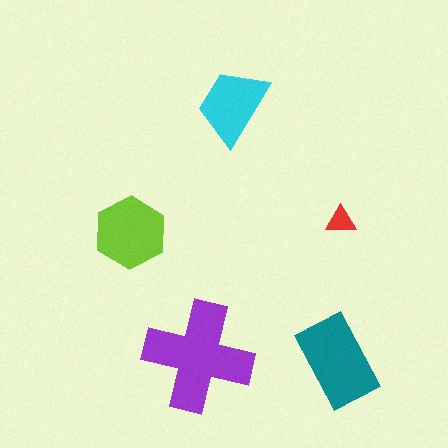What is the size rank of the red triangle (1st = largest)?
5th.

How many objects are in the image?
There are 5 objects in the image.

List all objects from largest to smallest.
The purple cross, the teal rectangle, the lime hexagon, the cyan trapezoid, the red triangle.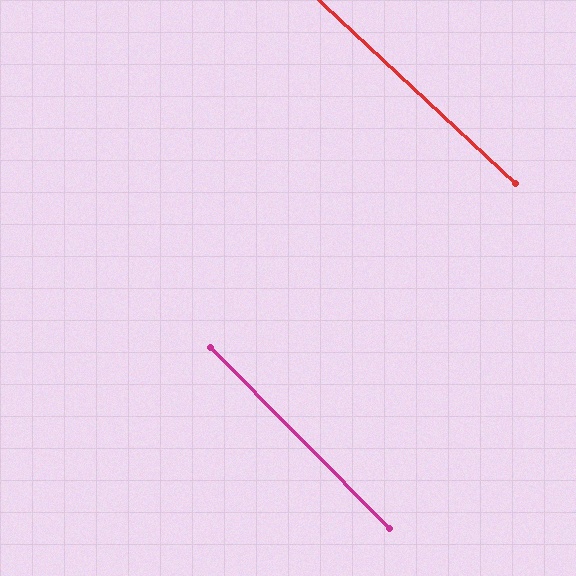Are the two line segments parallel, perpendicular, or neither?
Parallel — their directions differ by only 1.9°.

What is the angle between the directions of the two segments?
Approximately 2 degrees.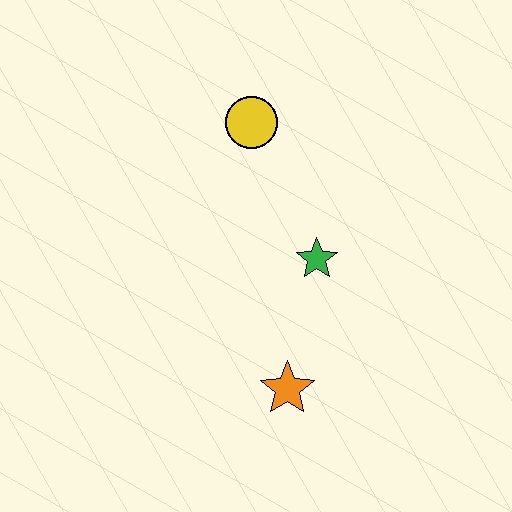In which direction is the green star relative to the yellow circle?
The green star is below the yellow circle.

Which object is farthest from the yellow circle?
The orange star is farthest from the yellow circle.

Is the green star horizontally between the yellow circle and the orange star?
No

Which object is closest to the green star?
The orange star is closest to the green star.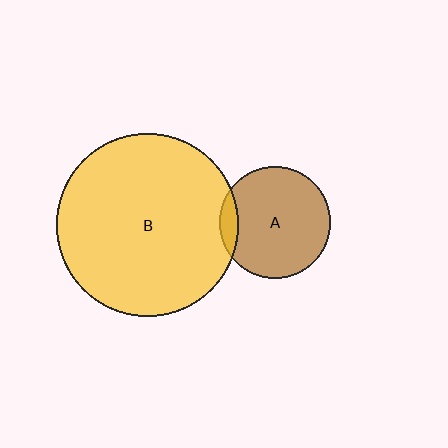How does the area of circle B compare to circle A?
Approximately 2.7 times.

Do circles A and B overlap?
Yes.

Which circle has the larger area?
Circle B (yellow).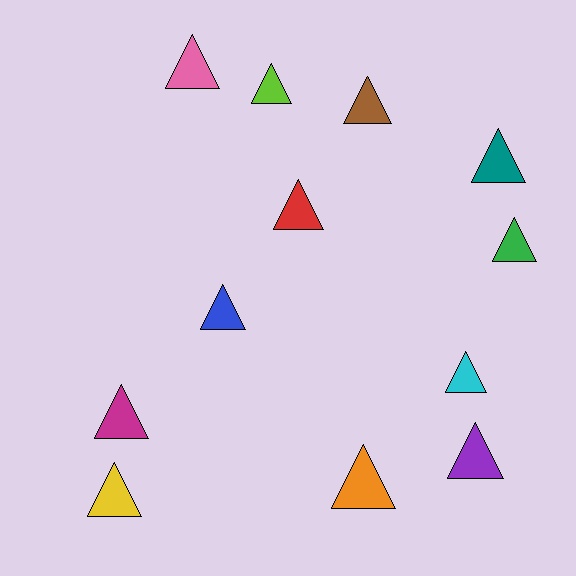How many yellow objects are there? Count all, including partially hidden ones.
There is 1 yellow object.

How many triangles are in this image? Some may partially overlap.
There are 12 triangles.